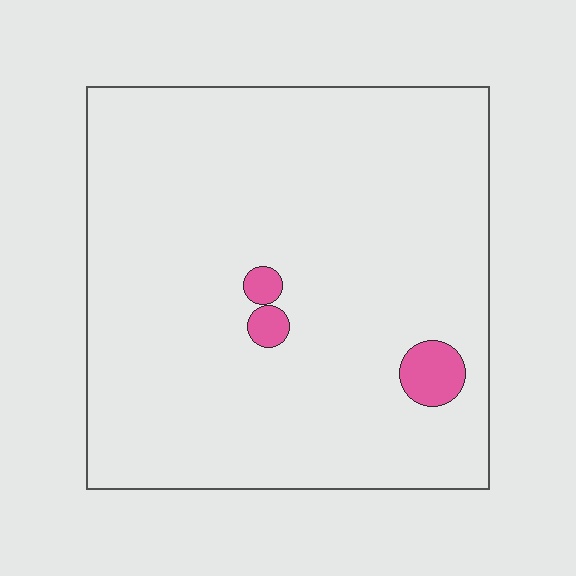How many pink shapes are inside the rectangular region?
3.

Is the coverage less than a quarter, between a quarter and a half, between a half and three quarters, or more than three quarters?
Less than a quarter.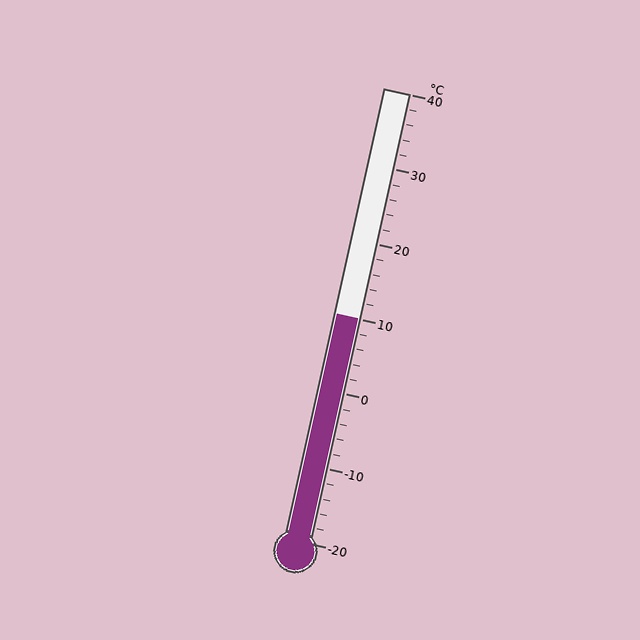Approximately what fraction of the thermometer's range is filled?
The thermometer is filled to approximately 50% of its range.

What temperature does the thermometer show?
The thermometer shows approximately 10°C.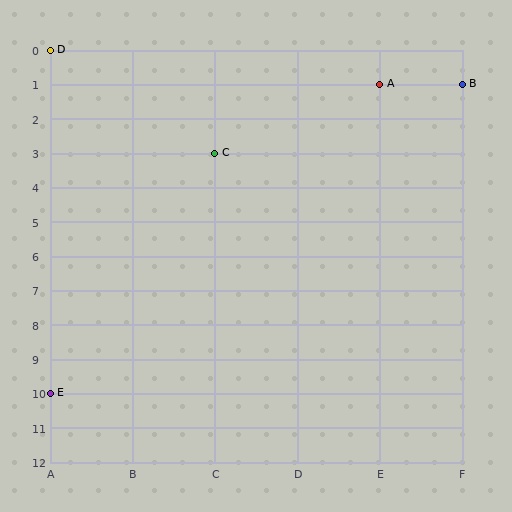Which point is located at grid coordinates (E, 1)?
Point A is at (E, 1).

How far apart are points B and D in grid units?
Points B and D are 5 columns and 1 row apart (about 5.1 grid units diagonally).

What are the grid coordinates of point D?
Point D is at grid coordinates (A, 0).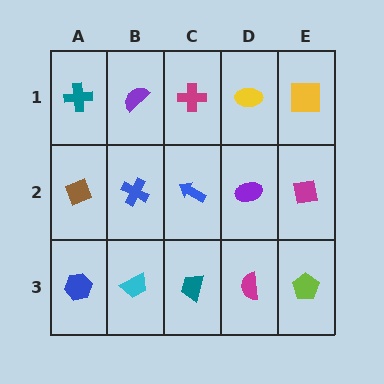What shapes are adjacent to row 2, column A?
A teal cross (row 1, column A), a blue hexagon (row 3, column A), a blue cross (row 2, column B).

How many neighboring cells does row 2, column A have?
3.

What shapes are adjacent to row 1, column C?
A blue arrow (row 2, column C), a purple semicircle (row 1, column B), a yellow ellipse (row 1, column D).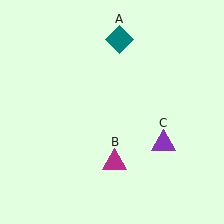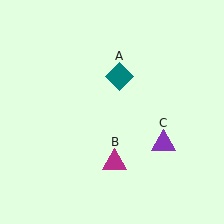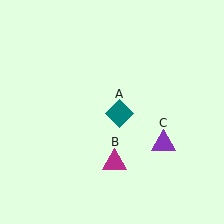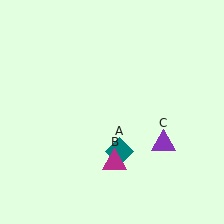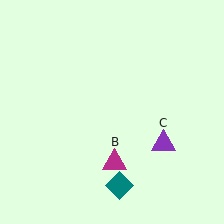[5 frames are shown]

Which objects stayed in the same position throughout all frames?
Magenta triangle (object B) and purple triangle (object C) remained stationary.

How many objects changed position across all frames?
1 object changed position: teal diamond (object A).